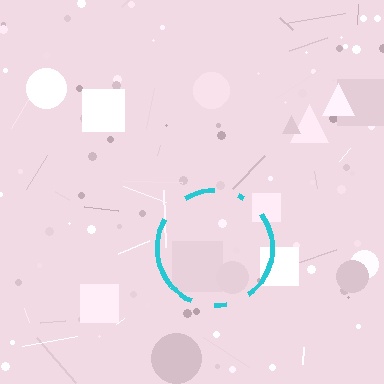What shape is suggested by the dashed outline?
The dashed outline suggests a circle.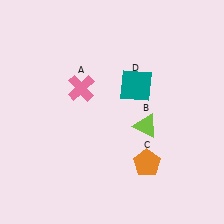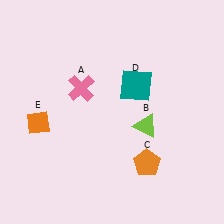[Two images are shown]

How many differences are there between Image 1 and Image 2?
There is 1 difference between the two images.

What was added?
An orange diamond (E) was added in Image 2.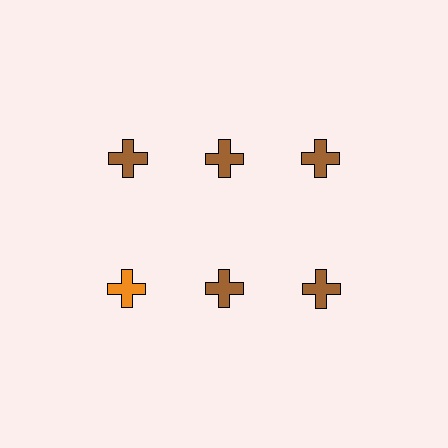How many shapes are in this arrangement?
There are 6 shapes arranged in a grid pattern.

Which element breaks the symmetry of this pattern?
The orange cross in the second row, leftmost column breaks the symmetry. All other shapes are brown crosses.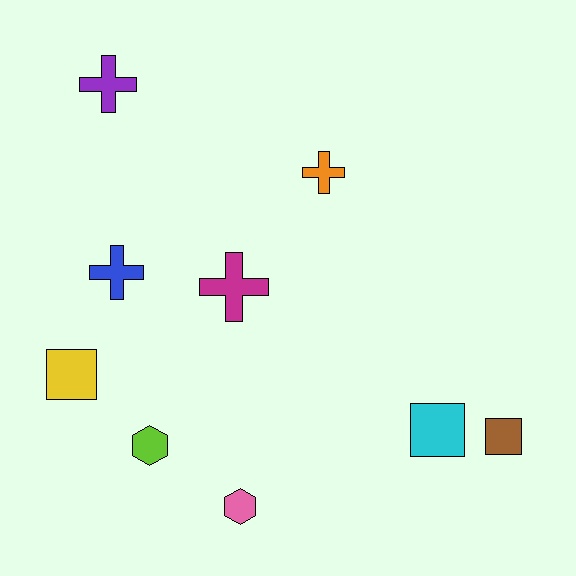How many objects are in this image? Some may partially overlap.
There are 9 objects.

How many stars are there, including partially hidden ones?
There are no stars.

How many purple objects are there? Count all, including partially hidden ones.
There is 1 purple object.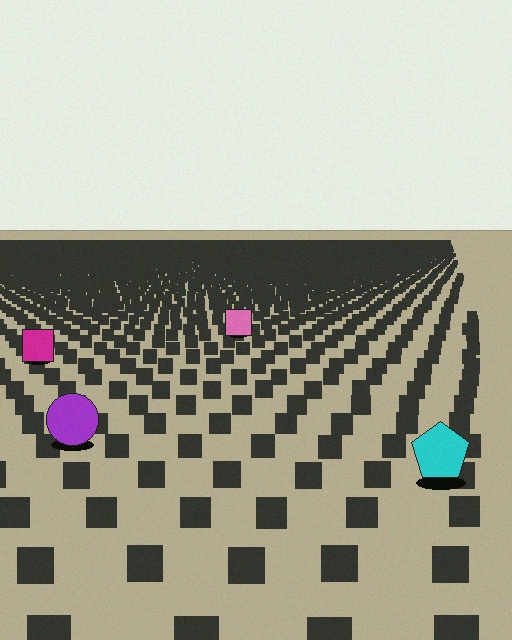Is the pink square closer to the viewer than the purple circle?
No. The purple circle is closer — you can tell from the texture gradient: the ground texture is coarser near it.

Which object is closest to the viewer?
The cyan pentagon is closest. The texture marks near it are larger and more spread out.